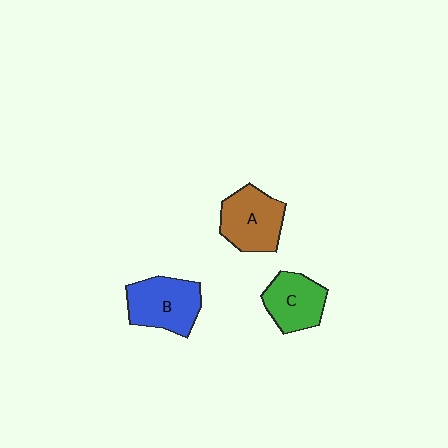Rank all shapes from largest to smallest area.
From largest to smallest: B (blue), A (brown), C (green).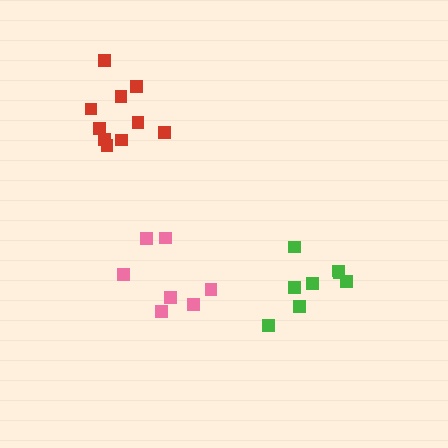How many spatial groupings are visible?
There are 3 spatial groupings.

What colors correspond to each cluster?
The clusters are colored: red, pink, green.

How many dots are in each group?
Group 1: 10 dots, Group 2: 7 dots, Group 3: 8 dots (25 total).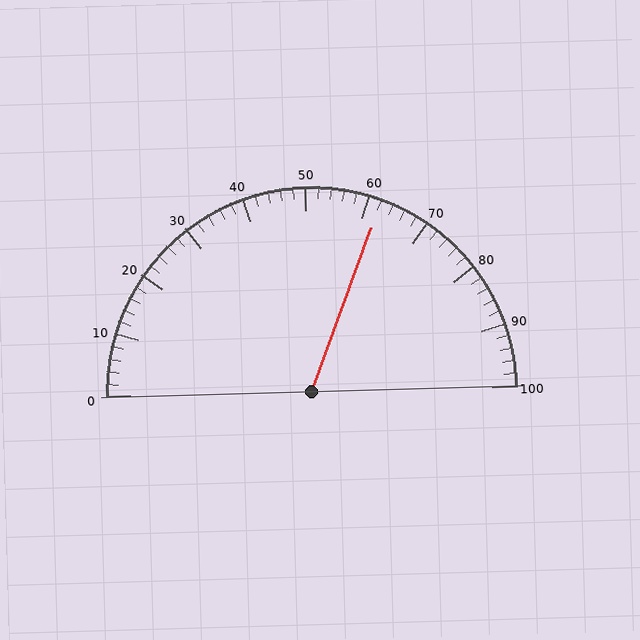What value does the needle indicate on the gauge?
The needle indicates approximately 62.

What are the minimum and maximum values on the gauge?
The gauge ranges from 0 to 100.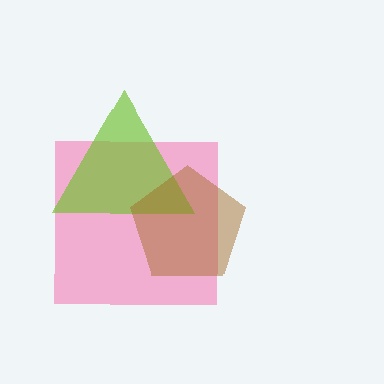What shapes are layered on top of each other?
The layered shapes are: a pink square, a lime triangle, a brown pentagon.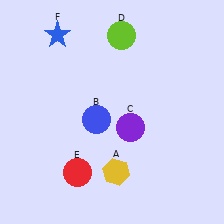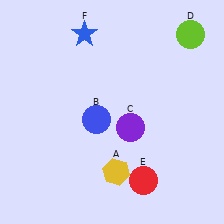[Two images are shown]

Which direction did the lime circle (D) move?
The lime circle (D) moved right.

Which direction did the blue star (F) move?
The blue star (F) moved right.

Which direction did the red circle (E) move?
The red circle (E) moved right.